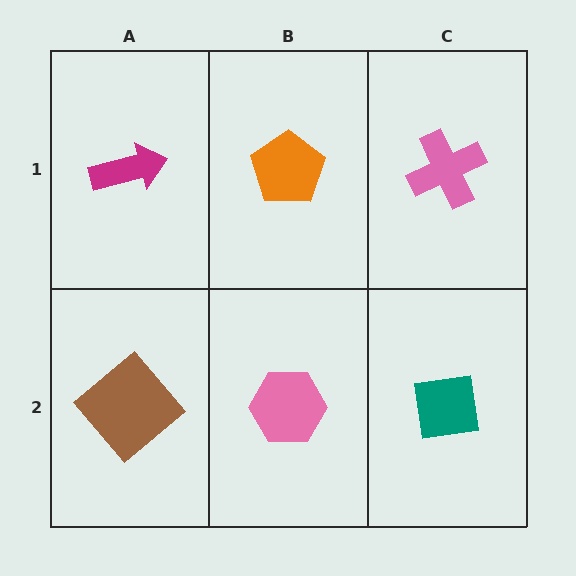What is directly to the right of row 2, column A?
A pink hexagon.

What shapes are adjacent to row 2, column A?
A magenta arrow (row 1, column A), a pink hexagon (row 2, column B).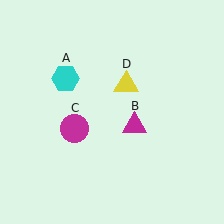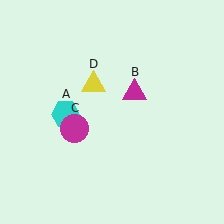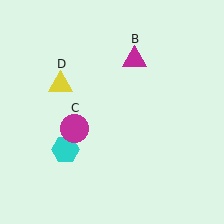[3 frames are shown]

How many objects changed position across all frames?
3 objects changed position: cyan hexagon (object A), magenta triangle (object B), yellow triangle (object D).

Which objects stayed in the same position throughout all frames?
Magenta circle (object C) remained stationary.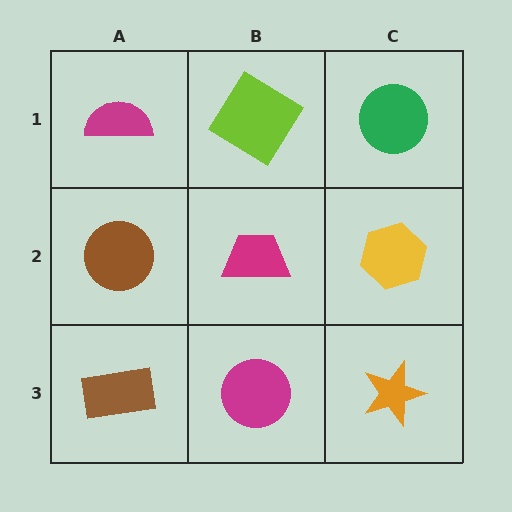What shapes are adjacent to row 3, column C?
A yellow hexagon (row 2, column C), a magenta circle (row 3, column B).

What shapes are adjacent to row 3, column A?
A brown circle (row 2, column A), a magenta circle (row 3, column B).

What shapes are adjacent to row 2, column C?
A green circle (row 1, column C), an orange star (row 3, column C), a magenta trapezoid (row 2, column B).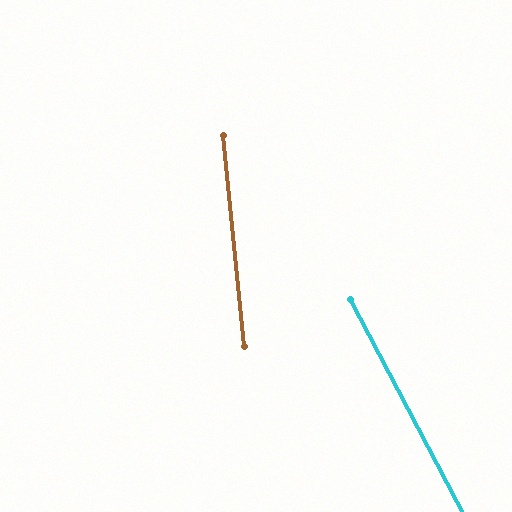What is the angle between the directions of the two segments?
Approximately 22 degrees.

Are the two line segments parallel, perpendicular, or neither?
Neither parallel nor perpendicular — they differ by about 22°.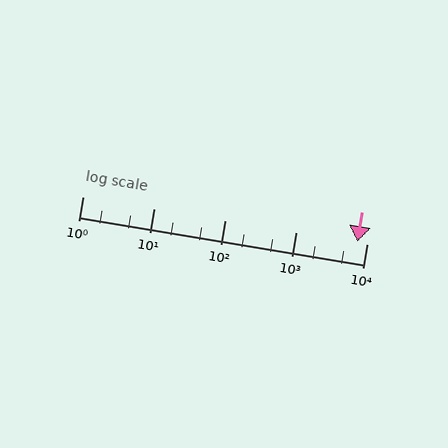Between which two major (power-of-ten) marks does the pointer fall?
The pointer is between 1000 and 10000.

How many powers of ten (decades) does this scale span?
The scale spans 4 decades, from 1 to 10000.